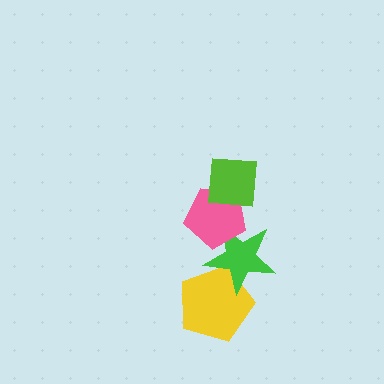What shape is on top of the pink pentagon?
The lime square is on top of the pink pentagon.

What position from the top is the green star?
The green star is 3rd from the top.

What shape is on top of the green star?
The pink pentagon is on top of the green star.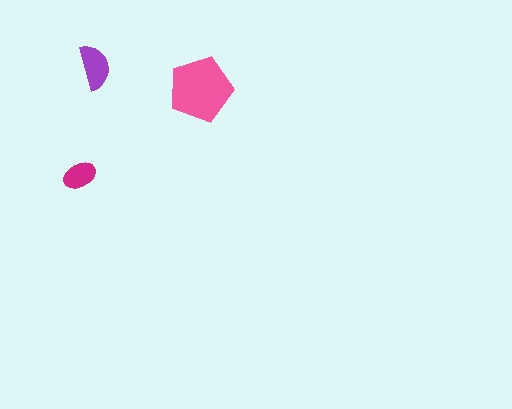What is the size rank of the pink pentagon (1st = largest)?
1st.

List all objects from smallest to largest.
The magenta ellipse, the purple semicircle, the pink pentagon.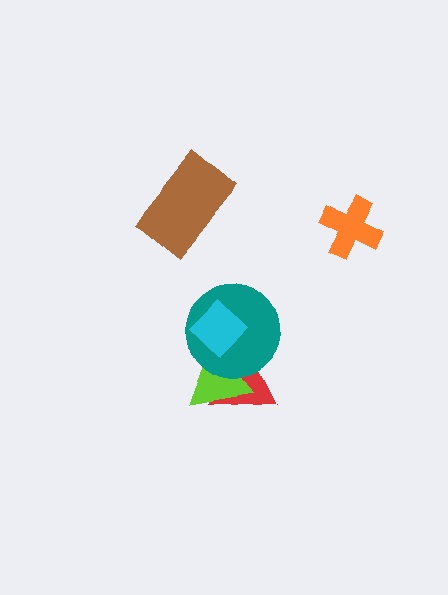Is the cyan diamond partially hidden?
No, no other shape covers it.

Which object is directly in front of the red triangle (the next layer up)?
The lime triangle is directly in front of the red triangle.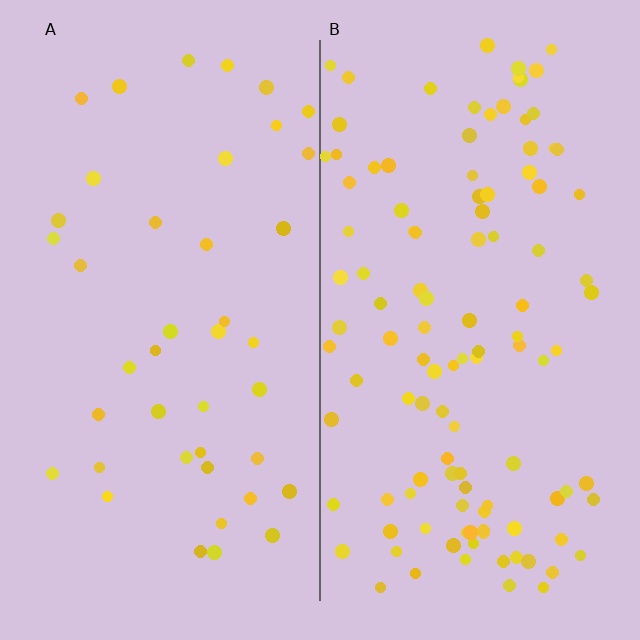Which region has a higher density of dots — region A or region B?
B (the right).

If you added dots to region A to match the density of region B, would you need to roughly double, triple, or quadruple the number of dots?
Approximately triple.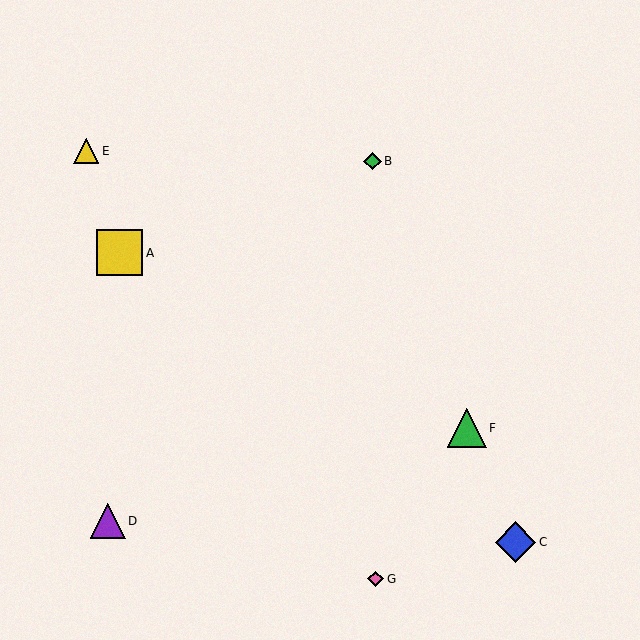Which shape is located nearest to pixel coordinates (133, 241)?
The yellow square (labeled A) at (119, 253) is nearest to that location.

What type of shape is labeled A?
Shape A is a yellow square.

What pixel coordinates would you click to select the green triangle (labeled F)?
Click at (467, 428) to select the green triangle F.